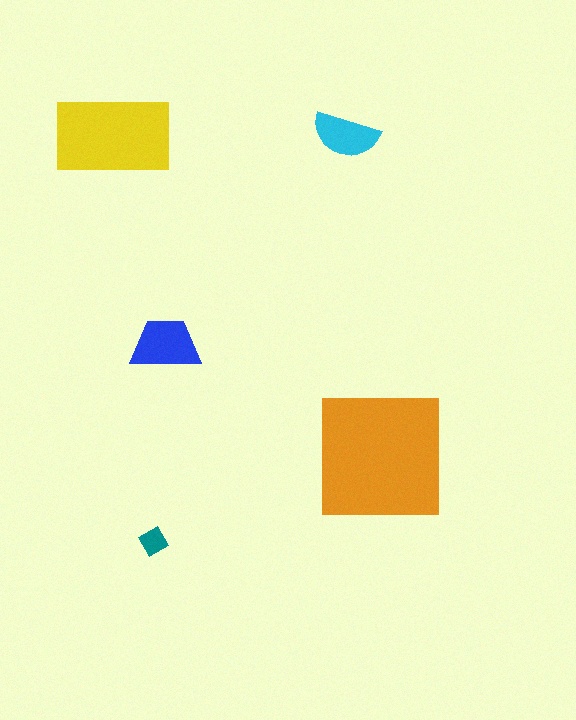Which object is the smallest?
The teal diamond.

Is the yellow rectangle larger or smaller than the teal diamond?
Larger.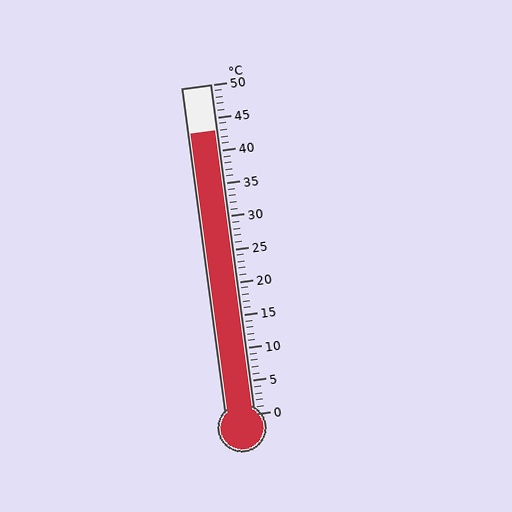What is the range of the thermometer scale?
The thermometer scale ranges from 0°C to 50°C.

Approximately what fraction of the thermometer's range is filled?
The thermometer is filled to approximately 85% of its range.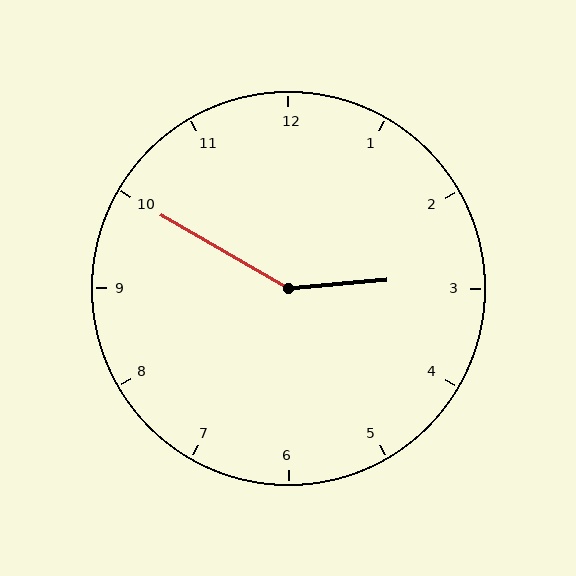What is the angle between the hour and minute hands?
Approximately 145 degrees.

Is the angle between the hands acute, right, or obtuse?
It is obtuse.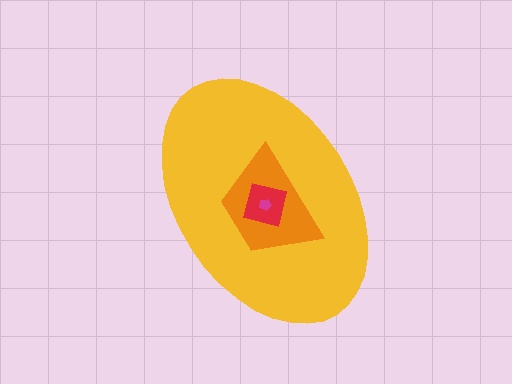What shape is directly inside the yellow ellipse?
The orange trapezoid.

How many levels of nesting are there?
4.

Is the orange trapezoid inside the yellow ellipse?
Yes.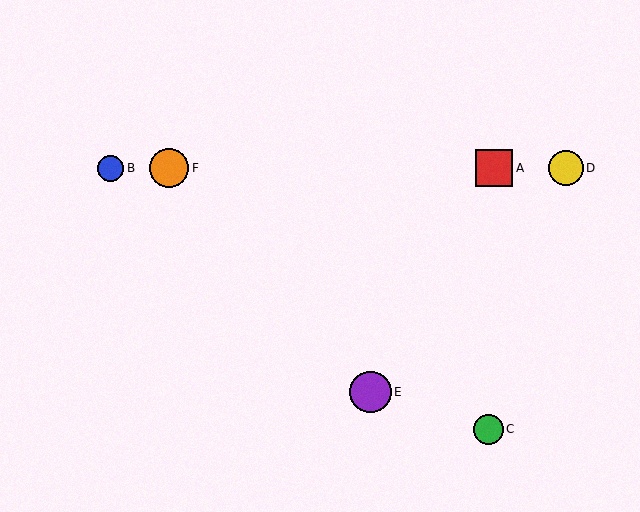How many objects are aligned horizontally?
4 objects (A, B, D, F) are aligned horizontally.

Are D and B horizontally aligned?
Yes, both are at y≈168.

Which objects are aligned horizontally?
Objects A, B, D, F are aligned horizontally.